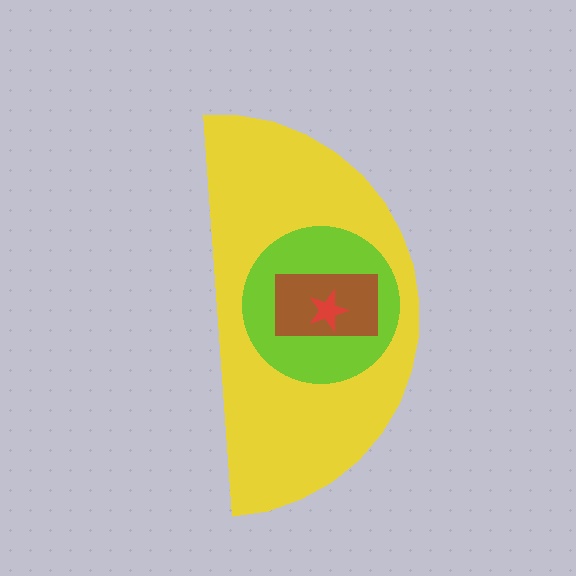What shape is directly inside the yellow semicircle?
The lime circle.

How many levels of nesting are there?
4.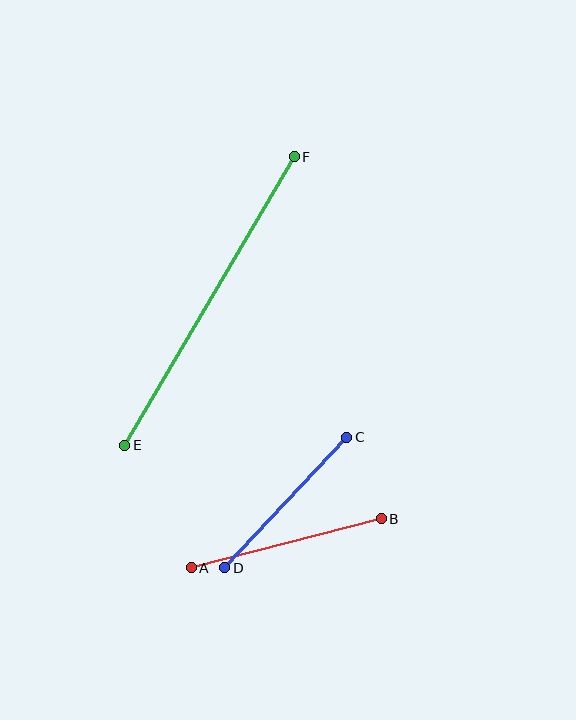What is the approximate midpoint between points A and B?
The midpoint is at approximately (286, 543) pixels.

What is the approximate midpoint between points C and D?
The midpoint is at approximately (286, 503) pixels.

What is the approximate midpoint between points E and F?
The midpoint is at approximately (210, 301) pixels.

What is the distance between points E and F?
The distance is approximately 334 pixels.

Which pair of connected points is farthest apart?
Points E and F are farthest apart.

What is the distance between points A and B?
The distance is approximately 197 pixels.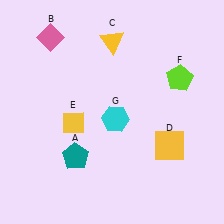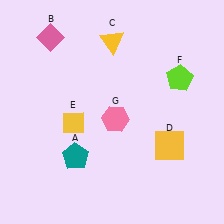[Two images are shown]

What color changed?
The hexagon (G) changed from cyan in Image 1 to pink in Image 2.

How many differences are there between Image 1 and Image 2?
There is 1 difference between the two images.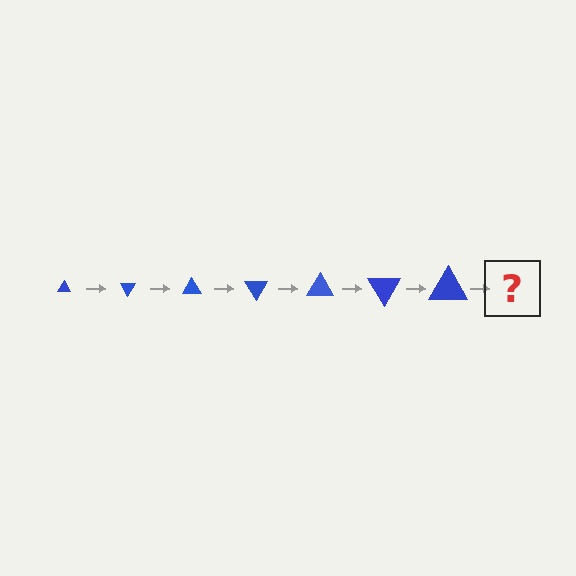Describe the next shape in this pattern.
It should be a triangle, larger than the previous one and rotated 420 degrees from the start.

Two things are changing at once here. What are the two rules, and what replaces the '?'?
The two rules are that the triangle grows larger each step and it rotates 60 degrees each step. The '?' should be a triangle, larger than the previous one and rotated 420 degrees from the start.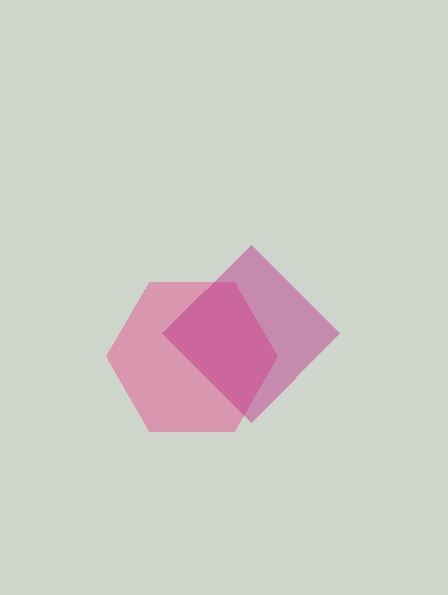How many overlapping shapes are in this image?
There are 2 overlapping shapes in the image.